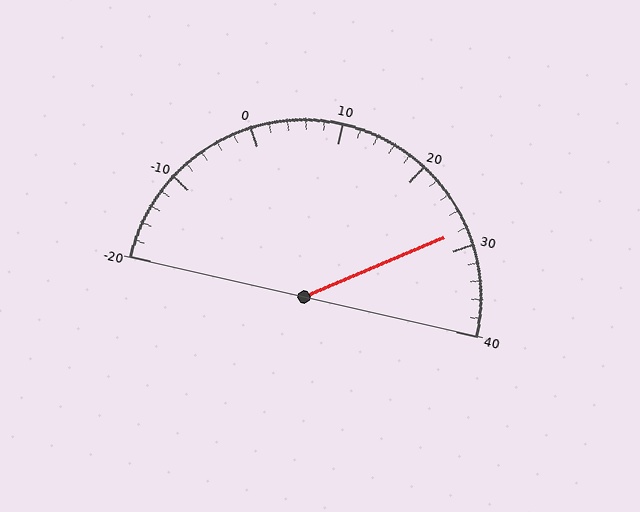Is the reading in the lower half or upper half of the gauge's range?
The reading is in the upper half of the range (-20 to 40).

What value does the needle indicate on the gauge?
The needle indicates approximately 28.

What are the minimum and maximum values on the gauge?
The gauge ranges from -20 to 40.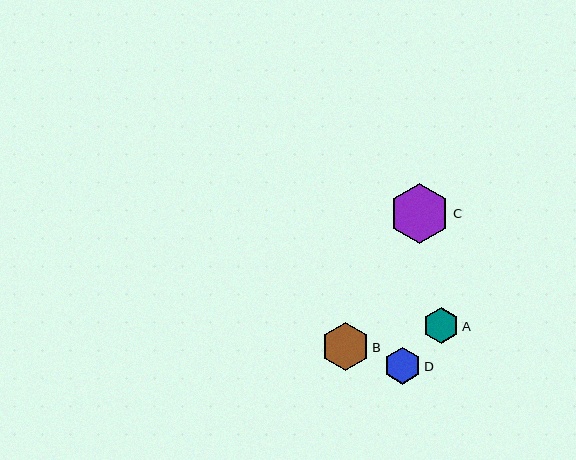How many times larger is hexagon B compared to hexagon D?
Hexagon B is approximately 1.3 times the size of hexagon D.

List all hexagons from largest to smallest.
From largest to smallest: C, B, D, A.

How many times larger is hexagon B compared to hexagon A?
Hexagon B is approximately 1.3 times the size of hexagon A.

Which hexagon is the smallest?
Hexagon A is the smallest with a size of approximately 36 pixels.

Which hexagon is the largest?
Hexagon C is the largest with a size of approximately 60 pixels.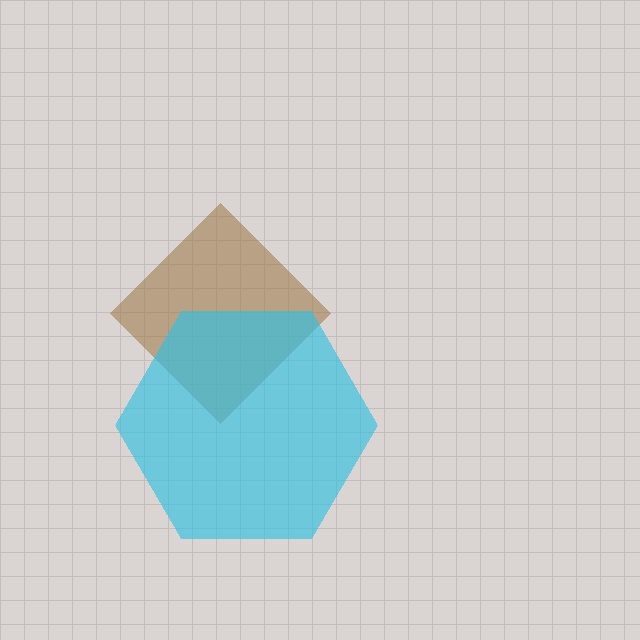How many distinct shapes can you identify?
There are 2 distinct shapes: a brown diamond, a cyan hexagon.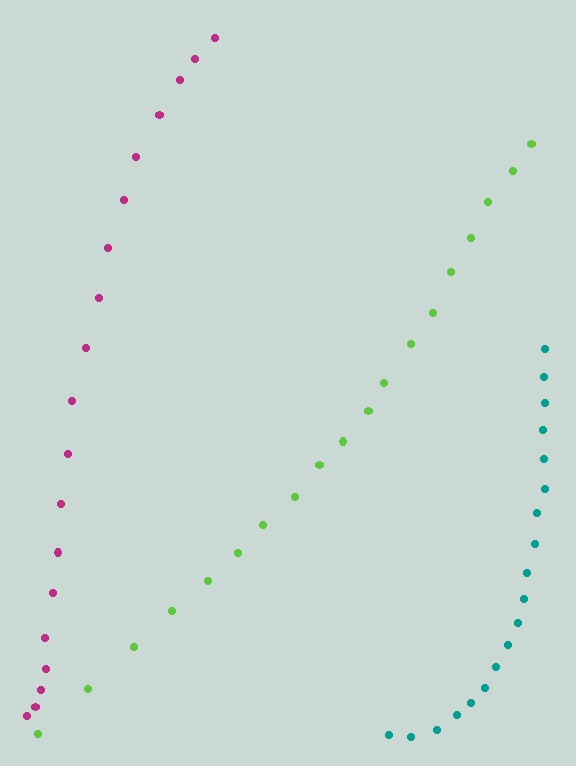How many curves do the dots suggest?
There are 3 distinct paths.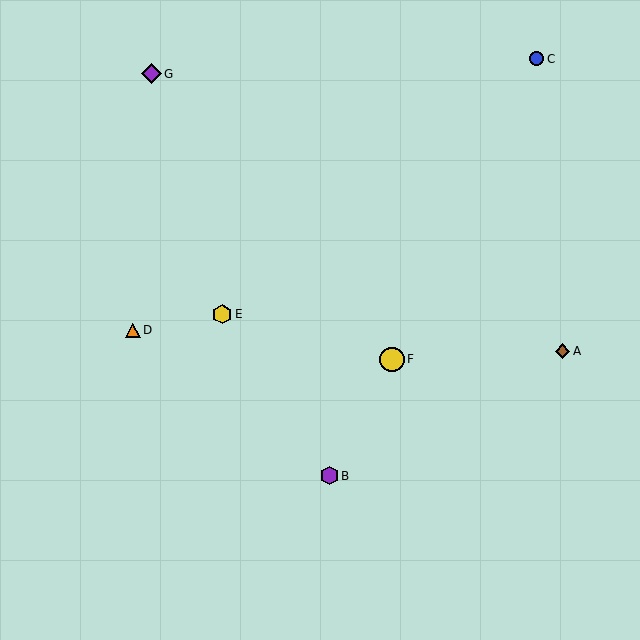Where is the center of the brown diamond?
The center of the brown diamond is at (562, 351).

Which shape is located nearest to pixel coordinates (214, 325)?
The yellow hexagon (labeled E) at (222, 314) is nearest to that location.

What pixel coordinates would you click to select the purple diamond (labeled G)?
Click at (151, 74) to select the purple diamond G.